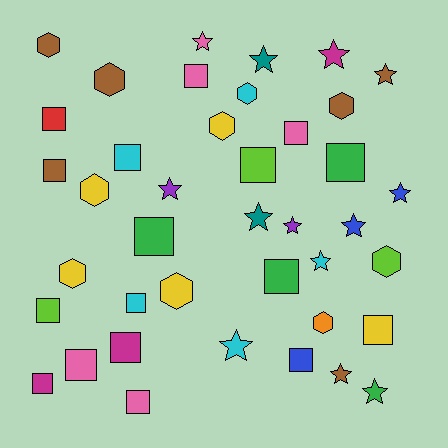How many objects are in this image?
There are 40 objects.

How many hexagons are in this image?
There are 10 hexagons.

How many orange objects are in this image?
There is 1 orange object.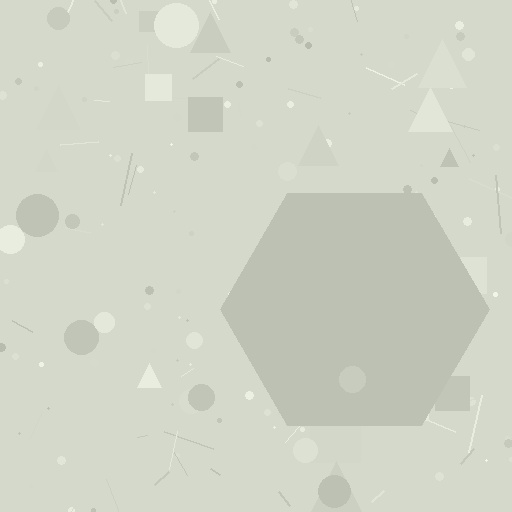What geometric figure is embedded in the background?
A hexagon is embedded in the background.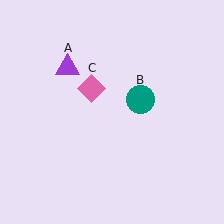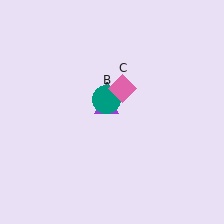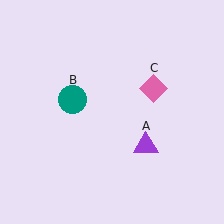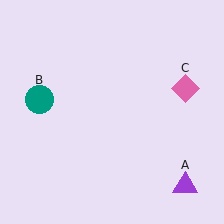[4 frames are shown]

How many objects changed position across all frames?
3 objects changed position: purple triangle (object A), teal circle (object B), pink diamond (object C).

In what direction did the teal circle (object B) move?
The teal circle (object B) moved left.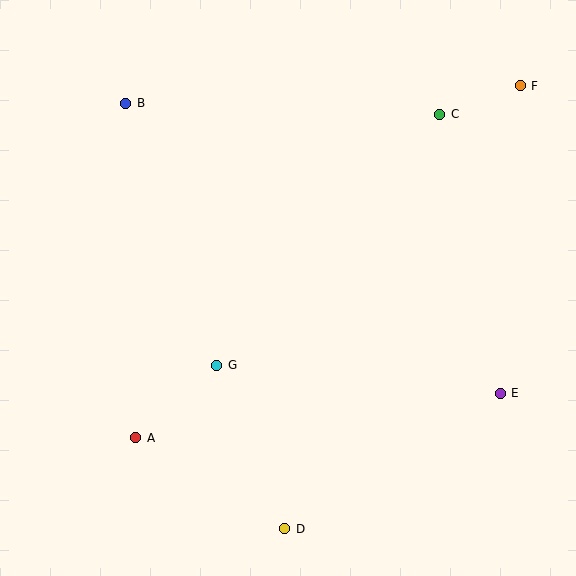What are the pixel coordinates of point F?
Point F is at (520, 86).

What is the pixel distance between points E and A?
The distance between E and A is 367 pixels.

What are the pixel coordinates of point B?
Point B is at (126, 103).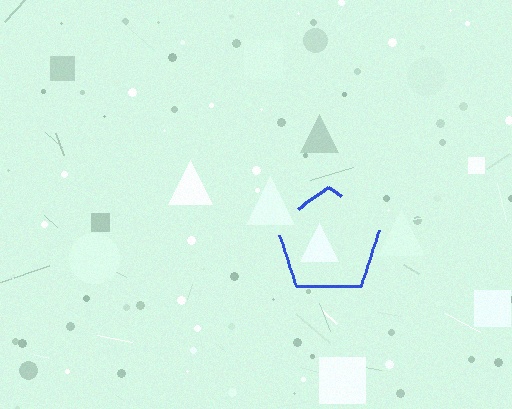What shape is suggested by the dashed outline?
The dashed outline suggests a pentagon.